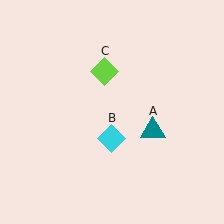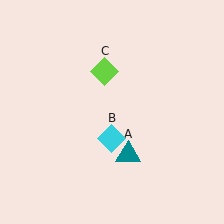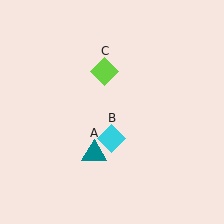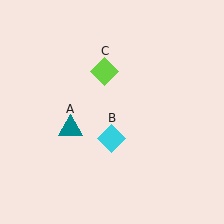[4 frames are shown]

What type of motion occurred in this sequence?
The teal triangle (object A) rotated clockwise around the center of the scene.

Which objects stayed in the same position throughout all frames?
Cyan diamond (object B) and lime diamond (object C) remained stationary.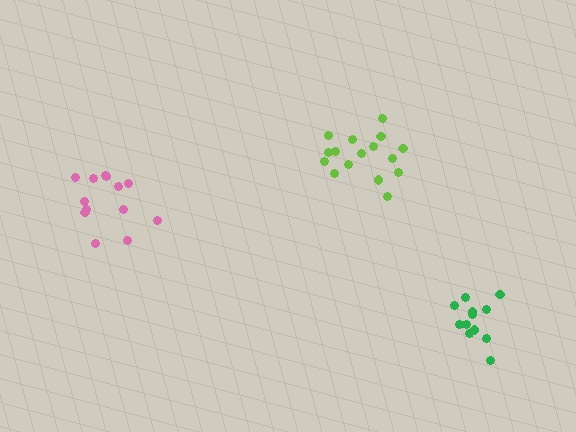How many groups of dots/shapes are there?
There are 3 groups.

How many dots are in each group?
Group 1: 16 dots, Group 2: 12 dots, Group 3: 13 dots (41 total).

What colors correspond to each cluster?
The clusters are colored: lime, green, pink.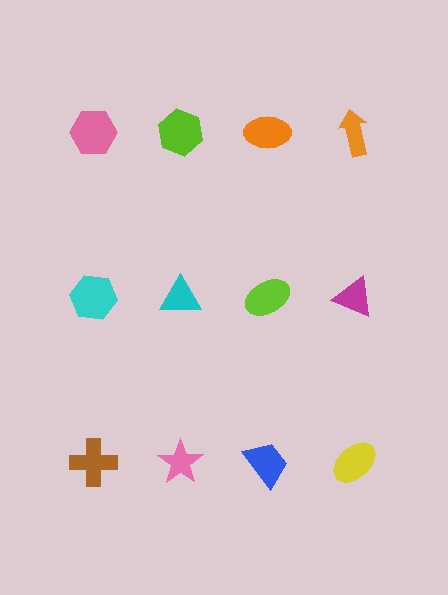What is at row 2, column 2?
A cyan triangle.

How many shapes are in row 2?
4 shapes.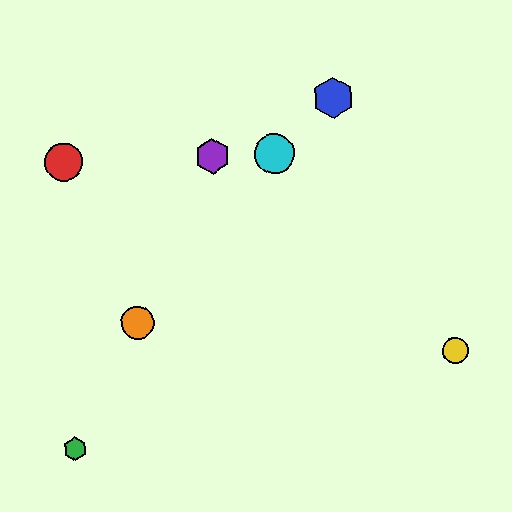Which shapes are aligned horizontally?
The red circle, the purple hexagon, the cyan circle are aligned horizontally.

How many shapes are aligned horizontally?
3 shapes (the red circle, the purple hexagon, the cyan circle) are aligned horizontally.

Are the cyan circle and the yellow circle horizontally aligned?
No, the cyan circle is at y≈154 and the yellow circle is at y≈350.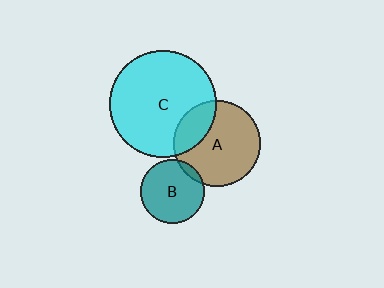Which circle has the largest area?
Circle C (cyan).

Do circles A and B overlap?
Yes.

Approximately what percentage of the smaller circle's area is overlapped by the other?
Approximately 5%.